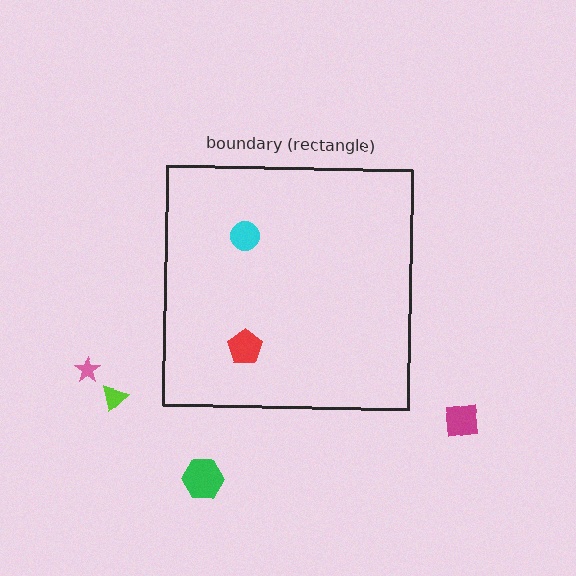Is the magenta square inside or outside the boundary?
Outside.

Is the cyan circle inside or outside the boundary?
Inside.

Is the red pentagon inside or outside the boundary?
Inside.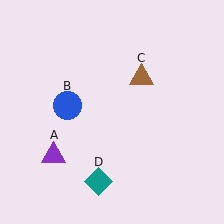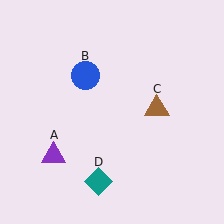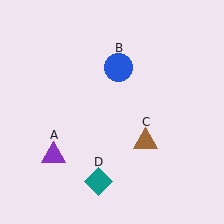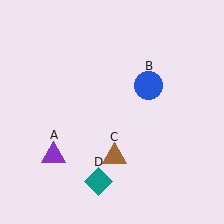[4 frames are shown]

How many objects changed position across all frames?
2 objects changed position: blue circle (object B), brown triangle (object C).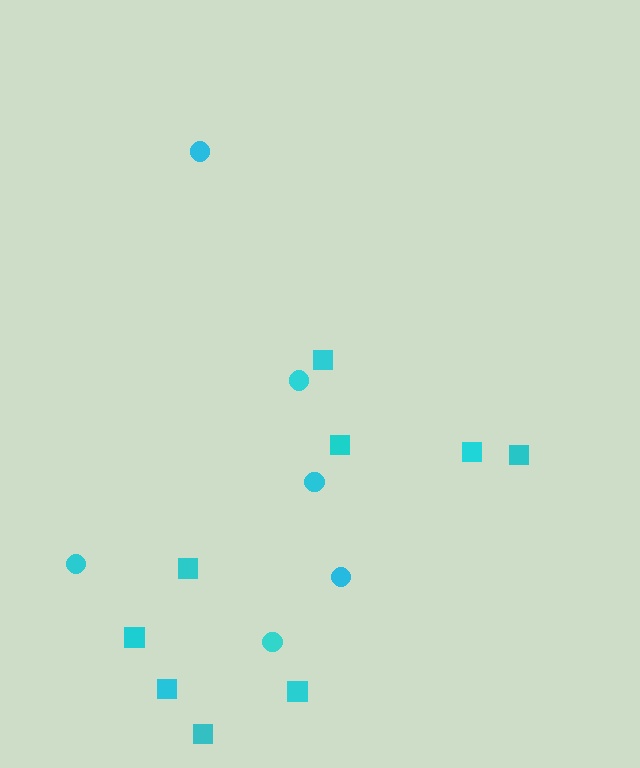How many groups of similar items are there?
There are 2 groups: one group of circles (6) and one group of squares (9).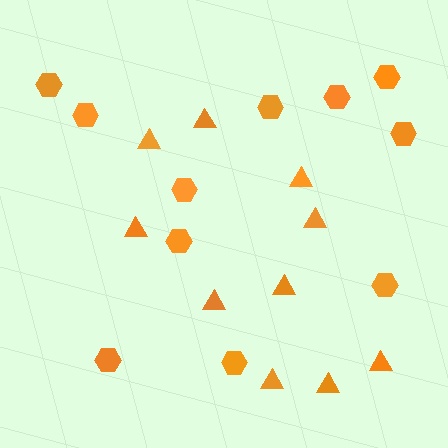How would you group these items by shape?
There are 2 groups: one group of triangles (10) and one group of hexagons (11).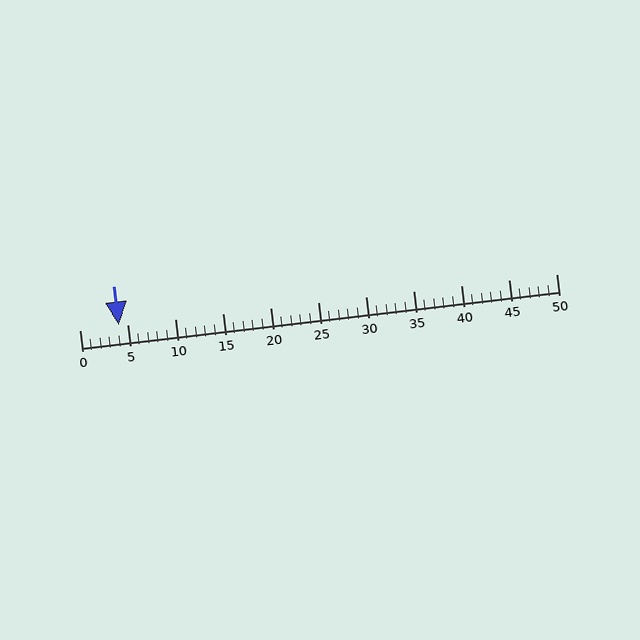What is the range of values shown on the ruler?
The ruler shows values from 0 to 50.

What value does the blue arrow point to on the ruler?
The blue arrow points to approximately 4.